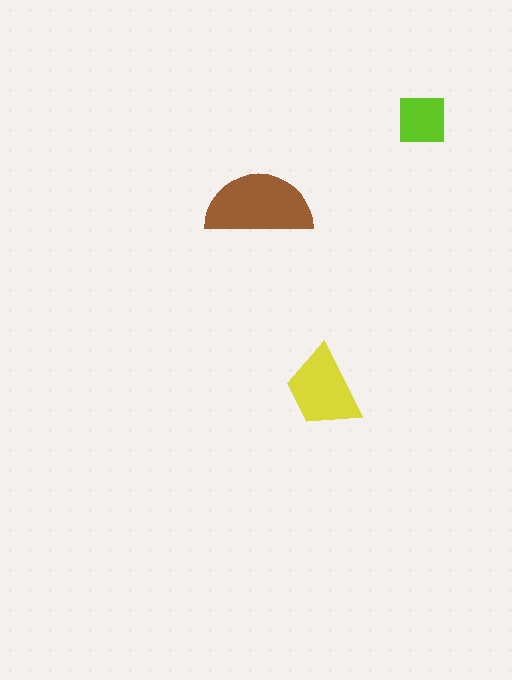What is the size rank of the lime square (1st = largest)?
3rd.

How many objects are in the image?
There are 3 objects in the image.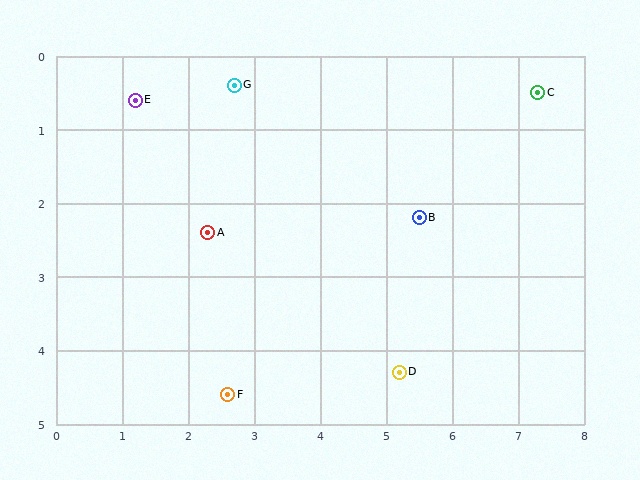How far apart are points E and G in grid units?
Points E and G are about 1.5 grid units apart.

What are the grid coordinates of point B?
Point B is at approximately (5.5, 2.2).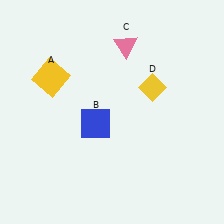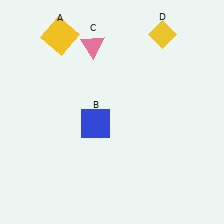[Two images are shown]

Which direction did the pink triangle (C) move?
The pink triangle (C) moved left.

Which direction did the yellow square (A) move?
The yellow square (A) moved up.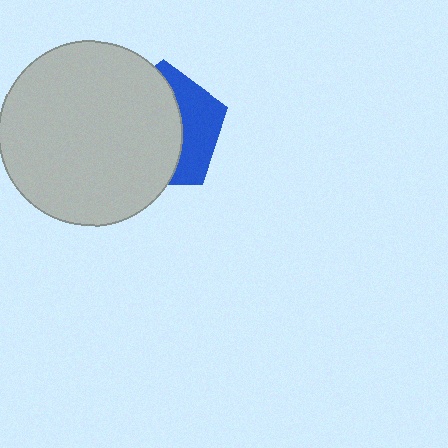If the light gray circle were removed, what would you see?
You would see the complete blue pentagon.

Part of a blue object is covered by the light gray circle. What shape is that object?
It is a pentagon.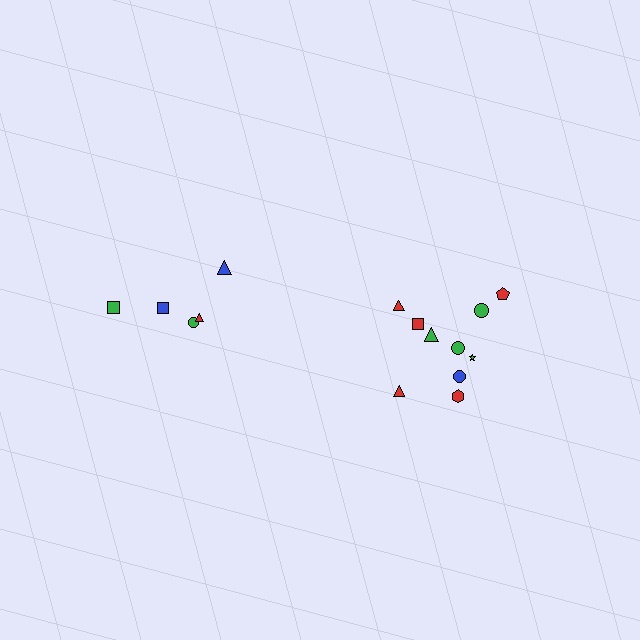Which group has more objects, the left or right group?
The right group.